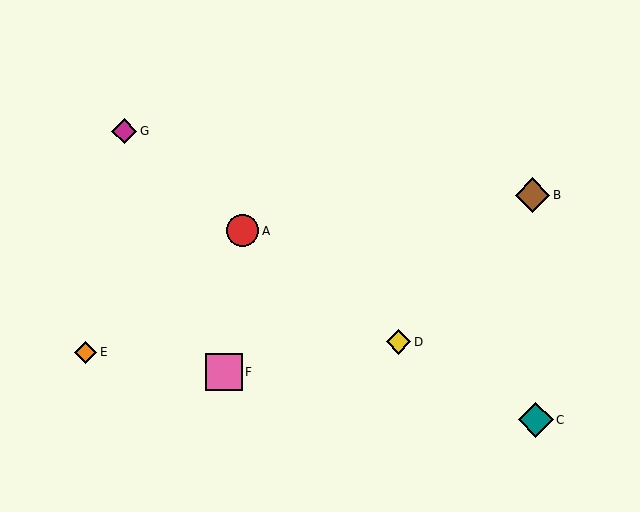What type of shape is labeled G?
Shape G is a magenta diamond.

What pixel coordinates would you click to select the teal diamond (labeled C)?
Click at (536, 420) to select the teal diamond C.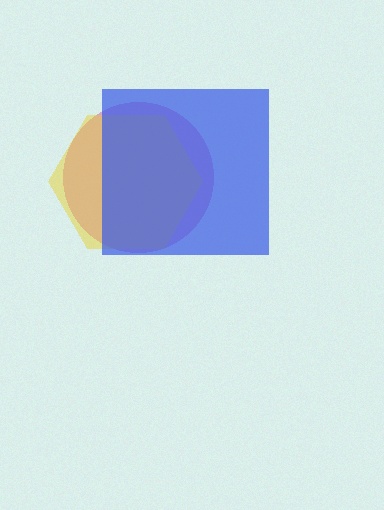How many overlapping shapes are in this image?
There are 3 overlapping shapes in the image.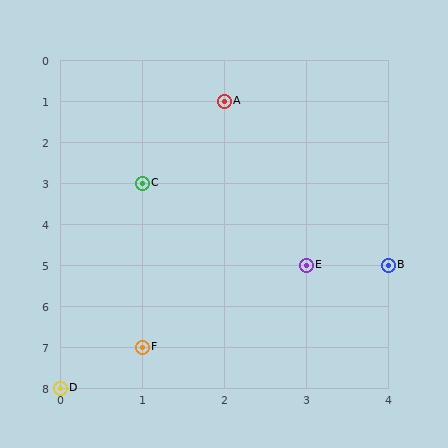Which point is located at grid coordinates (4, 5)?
Point B is at (4, 5).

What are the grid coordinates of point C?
Point C is at grid coordinates (1, 3).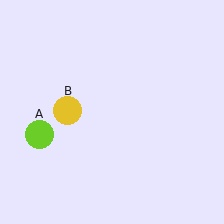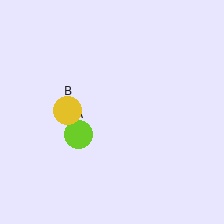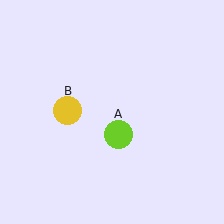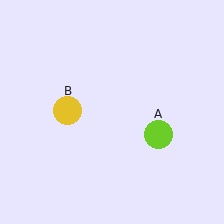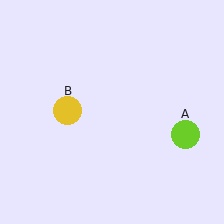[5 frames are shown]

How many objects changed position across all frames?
1 object changed position: lime circle (object A).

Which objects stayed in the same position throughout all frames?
Yellow circle (object B) remained stationary.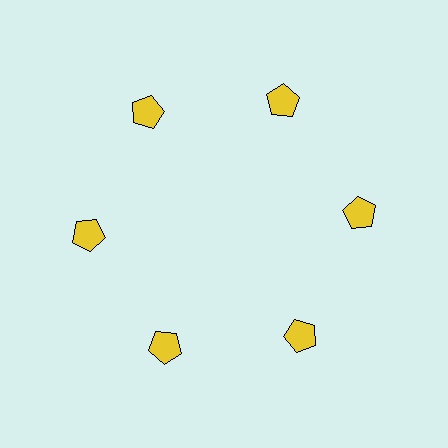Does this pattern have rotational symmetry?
Yes, this pattern has 6-fold rotational symmetry. It looks the same after rotating 60 degrees around the center.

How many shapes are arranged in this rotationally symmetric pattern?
There are 6 shapes, arranged in 6 groups of 1.